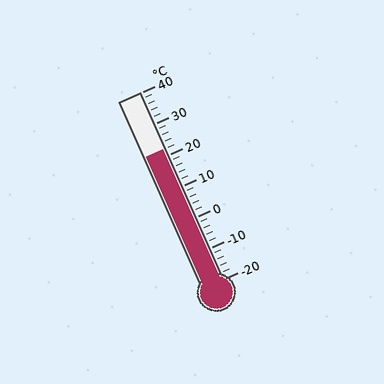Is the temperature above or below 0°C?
The temperature is above 0°C.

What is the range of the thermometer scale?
The thermometer scale ranges from -20°C to 40°C.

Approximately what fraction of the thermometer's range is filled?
The thermometer is filled to approximately 70% of its range.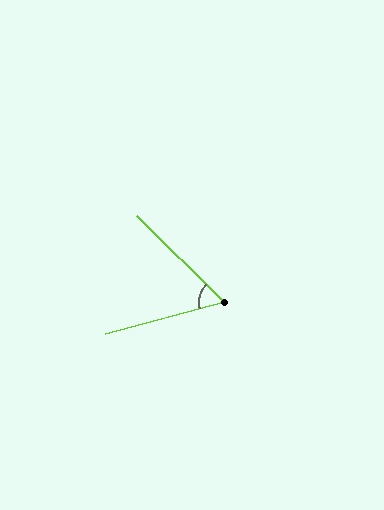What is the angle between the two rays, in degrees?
Approximately 60 degrees.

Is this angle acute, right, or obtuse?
It is acute.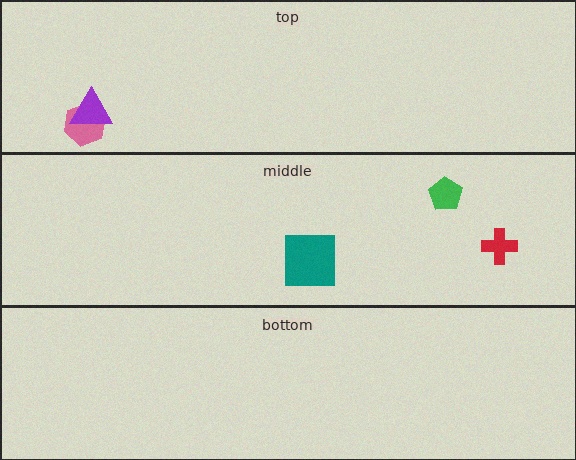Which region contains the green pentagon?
The middle region.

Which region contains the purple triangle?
The top region.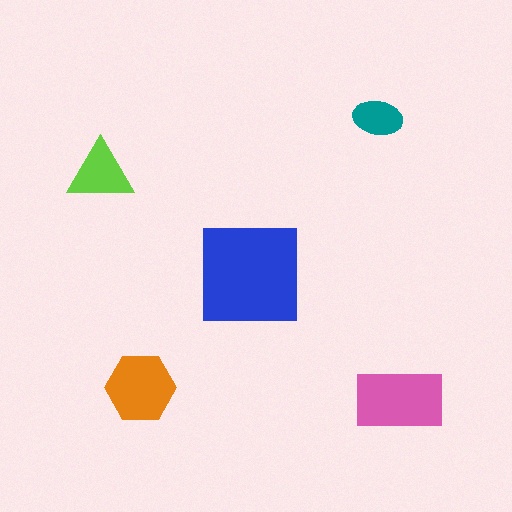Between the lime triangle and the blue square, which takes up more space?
The blue square.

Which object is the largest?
The blue square.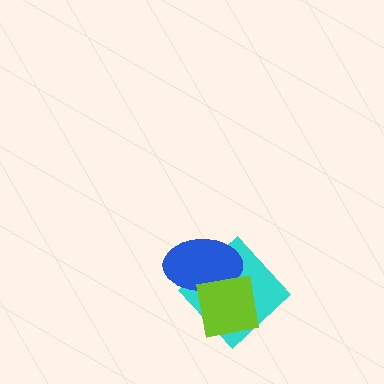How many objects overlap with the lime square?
2 objects overlap with the lime square.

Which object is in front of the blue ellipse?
The lime square is in front of the blue ellipse.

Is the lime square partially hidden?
No, no other shape covers it.